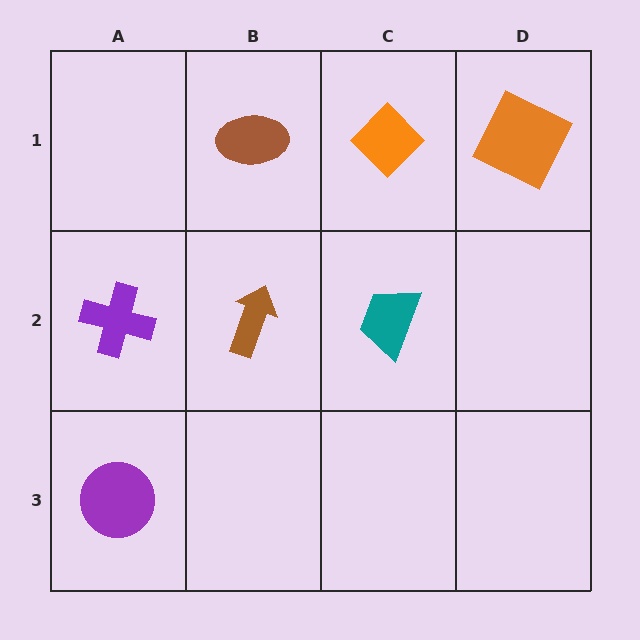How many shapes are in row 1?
3 shapes.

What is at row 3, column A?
A purple circle.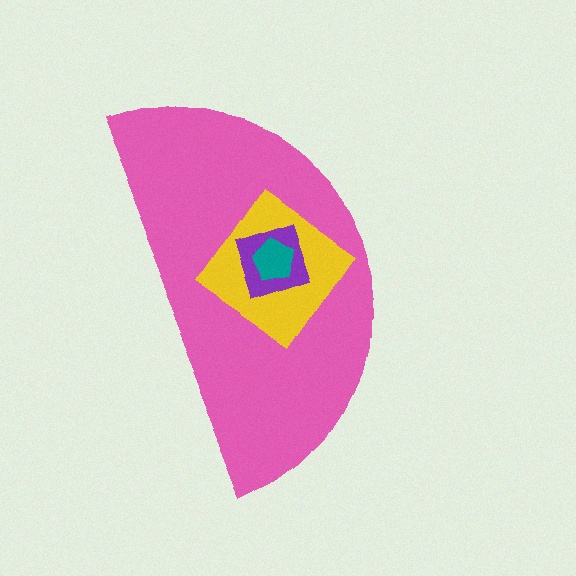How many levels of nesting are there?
4.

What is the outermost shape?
The pink semicircle.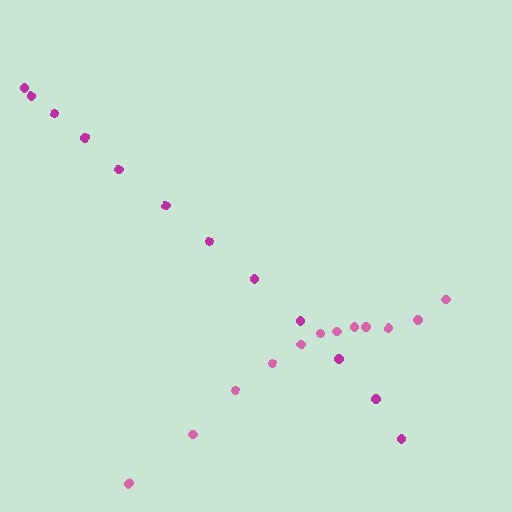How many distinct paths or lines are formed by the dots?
There are 2 distinct paths.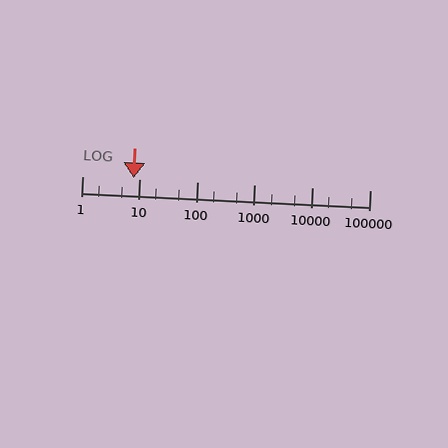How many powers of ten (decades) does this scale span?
The scale spans 5 decades, from 1 to 100000.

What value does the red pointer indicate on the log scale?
The pointer indicates approximately 7.8.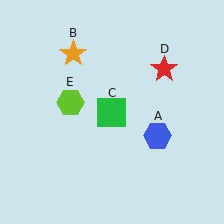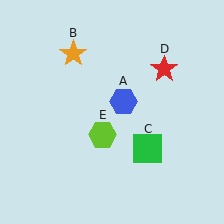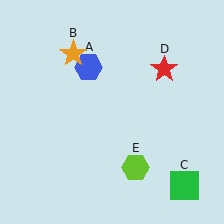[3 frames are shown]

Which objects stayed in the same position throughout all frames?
Orange star (object B) and red star (object D) remained stationary.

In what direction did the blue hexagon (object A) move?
The blue hexagon (object A) moved up and to the left.